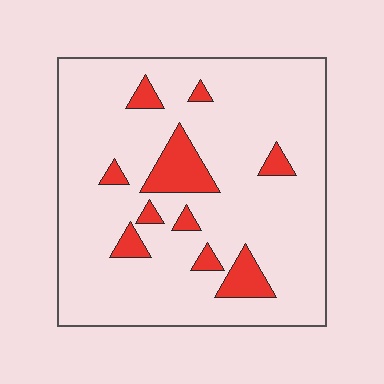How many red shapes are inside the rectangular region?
10.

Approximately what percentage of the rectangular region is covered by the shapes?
Approximately 10%.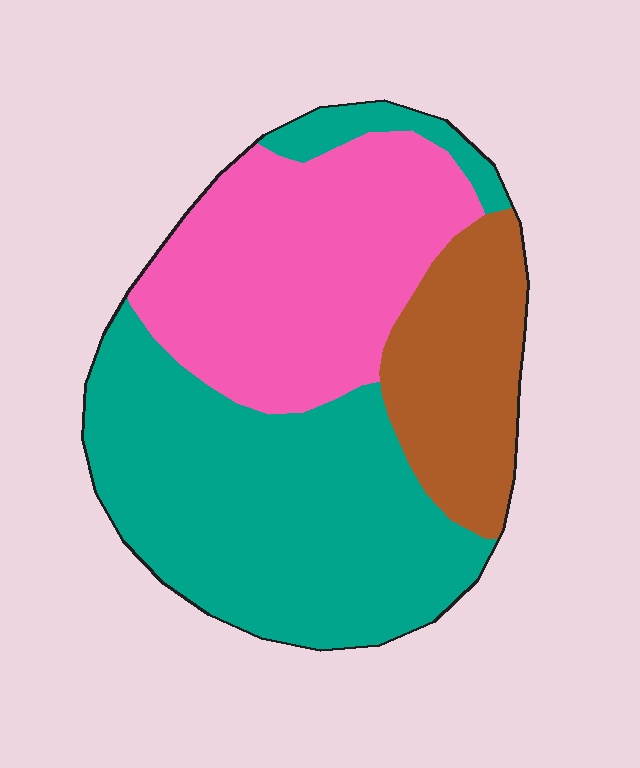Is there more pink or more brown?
Pink.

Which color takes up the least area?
Brown, at roughly 20%.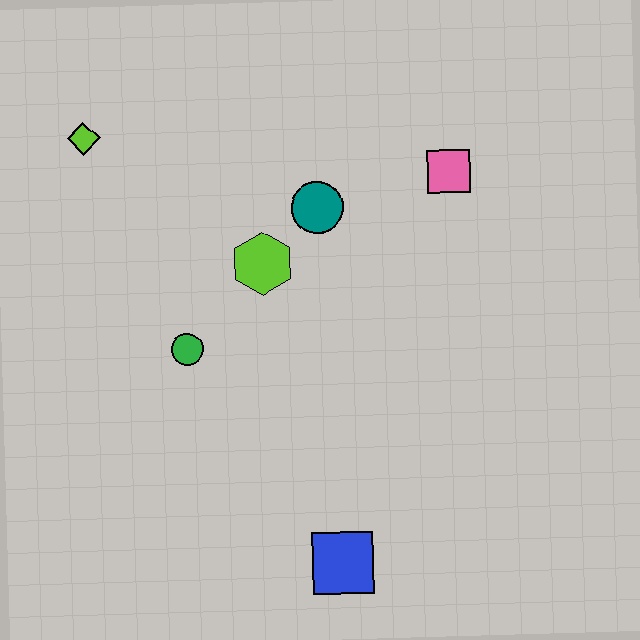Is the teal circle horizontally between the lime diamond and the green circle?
No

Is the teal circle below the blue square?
No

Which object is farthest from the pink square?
The blue square is farthest from the pink square.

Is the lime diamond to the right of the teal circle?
No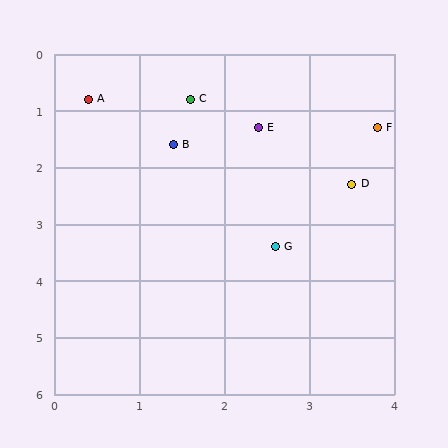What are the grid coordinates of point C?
Point C is at approximately (1.6, 0.8).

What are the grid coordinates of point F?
Point F is at approximately (3.8, 1.3).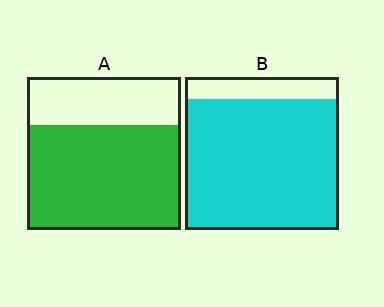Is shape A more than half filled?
Yes.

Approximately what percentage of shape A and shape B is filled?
A is approximately 70% and B is approximately 85%.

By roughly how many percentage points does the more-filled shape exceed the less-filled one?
By roughly 15 percentage points (B over A).